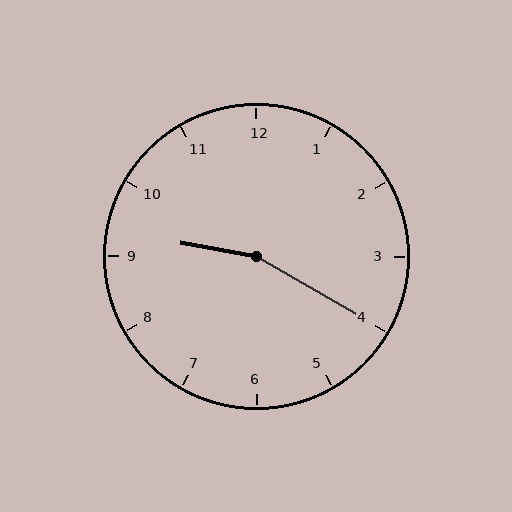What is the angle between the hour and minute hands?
Approximately 160 degrees.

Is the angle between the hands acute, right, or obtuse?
It is obtuse.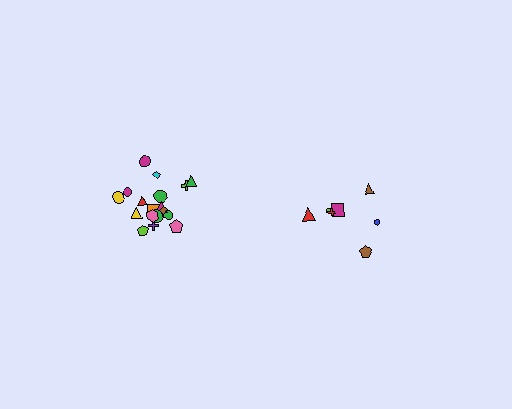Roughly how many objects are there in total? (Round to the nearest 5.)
Roughly 25 objects in total.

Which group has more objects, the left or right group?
The left group.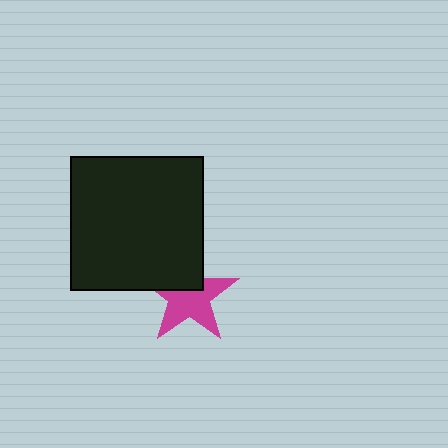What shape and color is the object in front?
The object in front is a black square.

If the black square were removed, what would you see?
You would see the complete magenta star.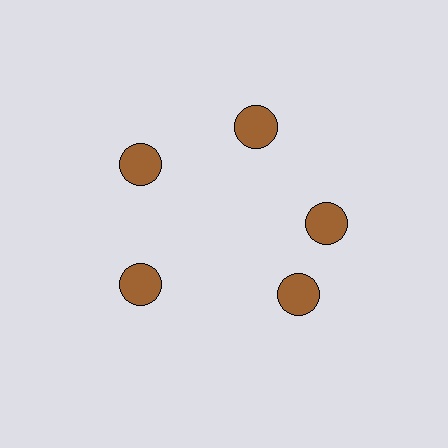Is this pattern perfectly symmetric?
No. The 5 brown circles are arranged in a ring, but one element near the 5 o'clock position is rotated out of alignment along the ring, breaking the 5-fold rotational symmetry.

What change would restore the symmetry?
The symmetry would be restored by rotating it back into even spacing with its neighbors so that all 5 circles sit at equal angles and equal distance from the center.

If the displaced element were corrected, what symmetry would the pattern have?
It would have 5-fold rotational symmetry — the pattern would map onto itself every 72 degrees.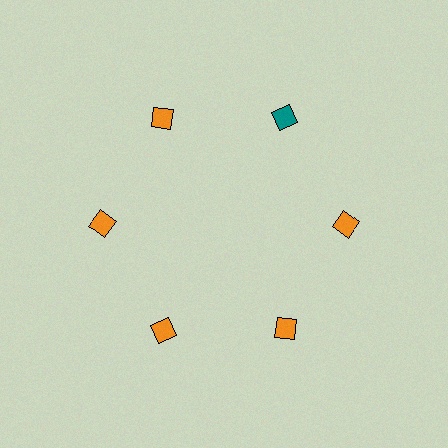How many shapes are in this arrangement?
There are 6 shapes arranged in a ring pattern.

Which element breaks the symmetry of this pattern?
The teal diamond at roughly the 1 o'clock position breaks the symmetry. All other shapes are orange diamonds.